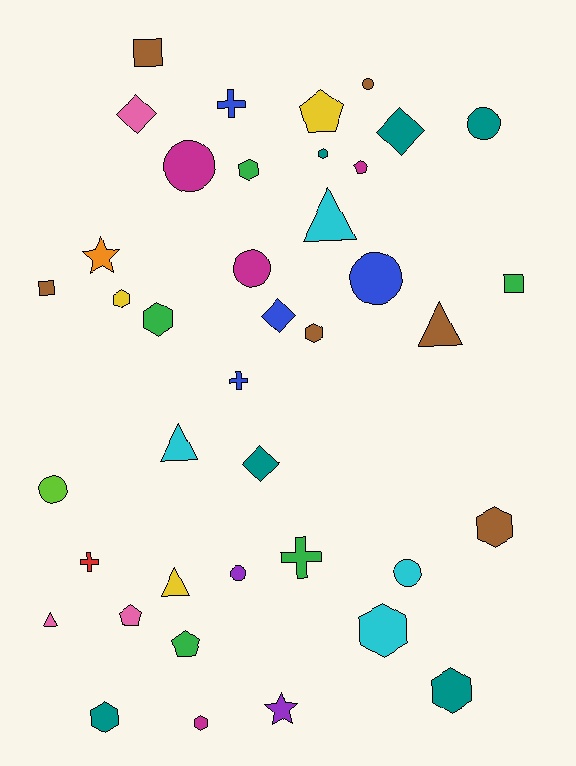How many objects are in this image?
There are 40 objects.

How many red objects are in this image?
There is 1 red object.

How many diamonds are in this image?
There are 4 diamonds.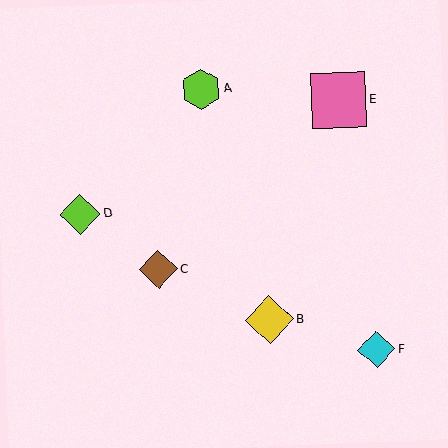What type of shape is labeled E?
Shape E is a pink square.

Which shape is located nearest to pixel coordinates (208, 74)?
The lime hexagon (labeled A) at (201, 89) is nearest to that location.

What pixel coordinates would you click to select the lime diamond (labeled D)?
Click at (80, 214) to select the lime diamond D.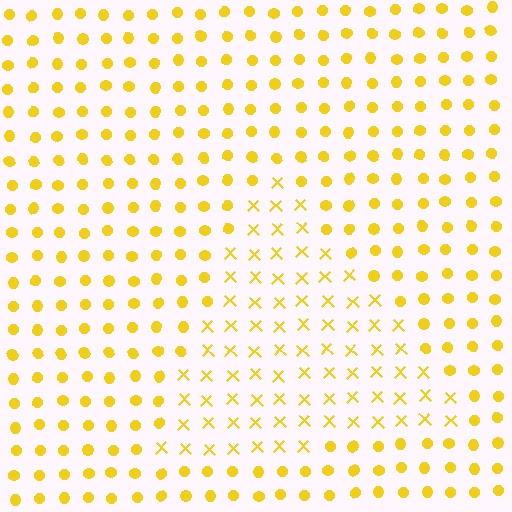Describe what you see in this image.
The image is filled with small yellow elements arranged in a uniform grid. A triangle-shaped region contains X marks, while the surrounding area contains circles. The boundary is defined purely by the change in element shape.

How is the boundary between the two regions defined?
The boundary is defined by a change in element shape: X marks inside vs. circles outside. All elements share the same color and spacing.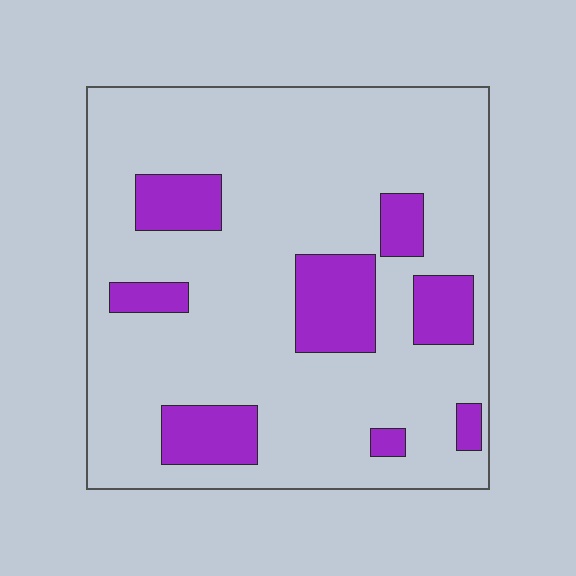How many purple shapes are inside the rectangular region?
8.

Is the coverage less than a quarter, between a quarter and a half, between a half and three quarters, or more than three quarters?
Less than a quarter.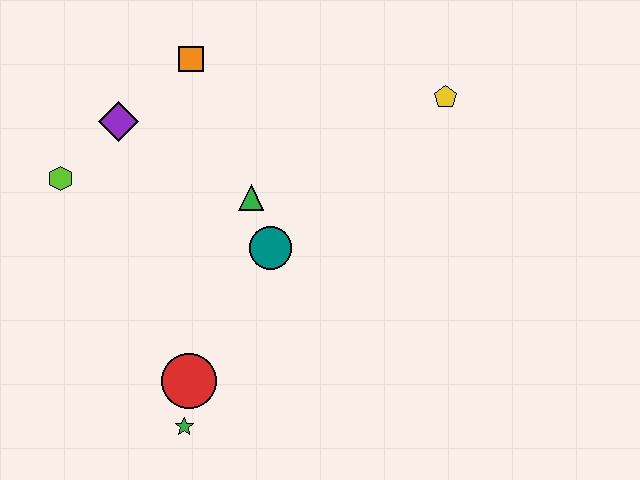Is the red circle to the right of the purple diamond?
Yes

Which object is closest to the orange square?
The purple diamond is closest to the orange square.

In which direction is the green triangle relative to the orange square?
The green triangle is below the orange square.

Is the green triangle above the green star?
Yes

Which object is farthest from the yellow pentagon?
The green star is farthest from the yellow pentagon.